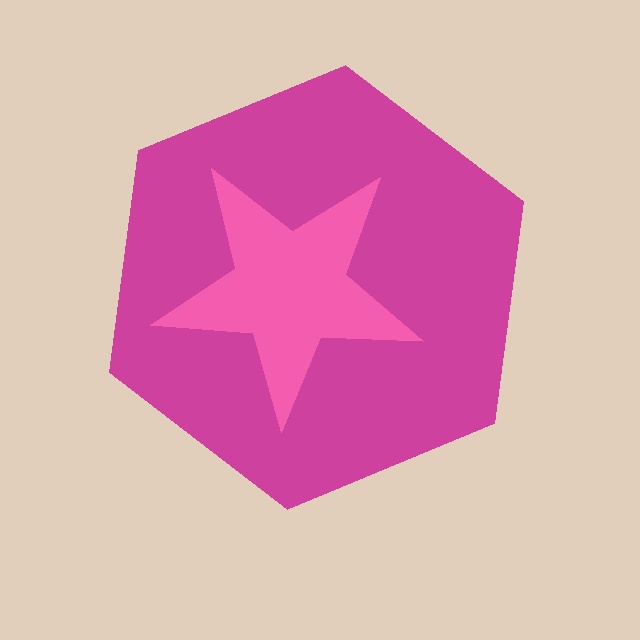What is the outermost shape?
The magenta hexagon.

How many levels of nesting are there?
2.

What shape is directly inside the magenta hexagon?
The pink star.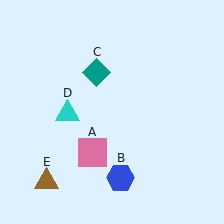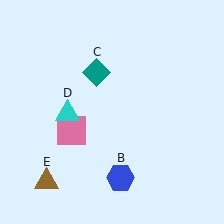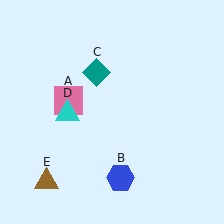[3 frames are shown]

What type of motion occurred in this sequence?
The pink square (object A) rotated clockwise around the center of the scene.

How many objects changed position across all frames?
1 object changed position: pink square (object A).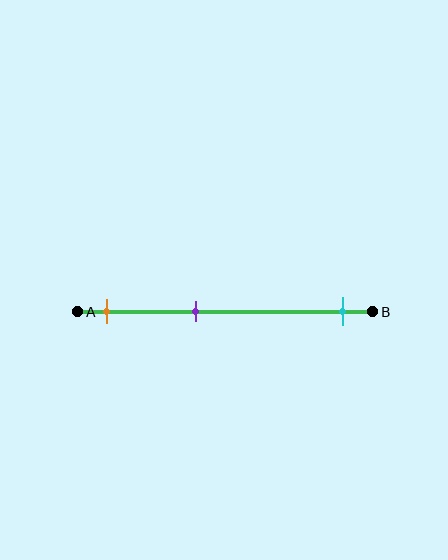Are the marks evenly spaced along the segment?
No, the marks are not evenly spaced.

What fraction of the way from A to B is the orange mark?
The orange mark is approximately 10% (0.1) of the way from A to B.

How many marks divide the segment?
There are 3 marks dividing the segment.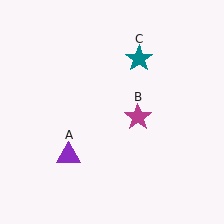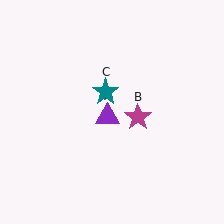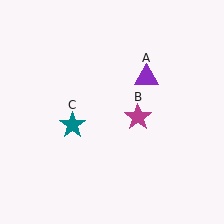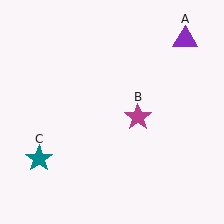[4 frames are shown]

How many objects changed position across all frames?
2 objects changed position: purple triangle (object A), teal star (object C).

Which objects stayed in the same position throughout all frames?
Magenta star (object B) remained stationary.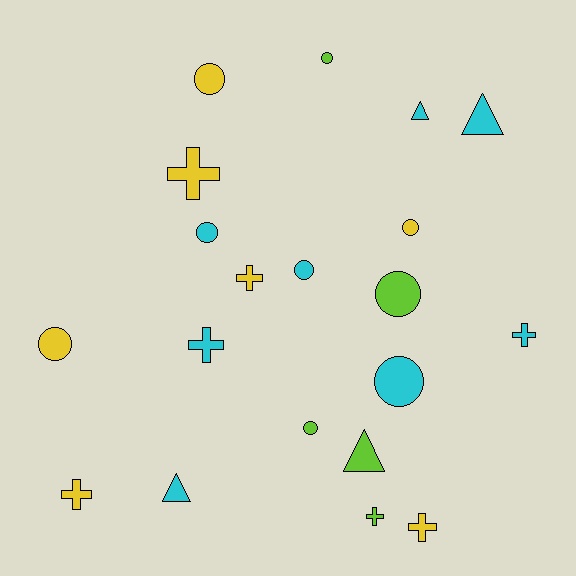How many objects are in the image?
There are 20 objects.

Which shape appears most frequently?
Circle, with 9 objects.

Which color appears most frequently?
Cyan, with 8 objects.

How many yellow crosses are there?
There are 4 yellow crosses.